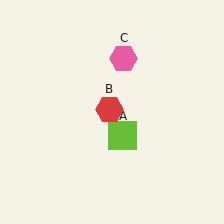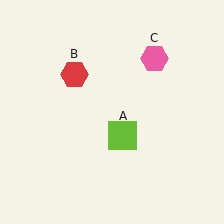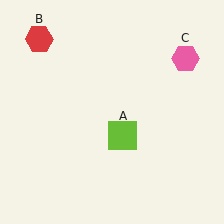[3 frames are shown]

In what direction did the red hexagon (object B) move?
The red hexagon (object B) moved up and to the left.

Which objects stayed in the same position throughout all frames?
Lime square (object A) remained stationary.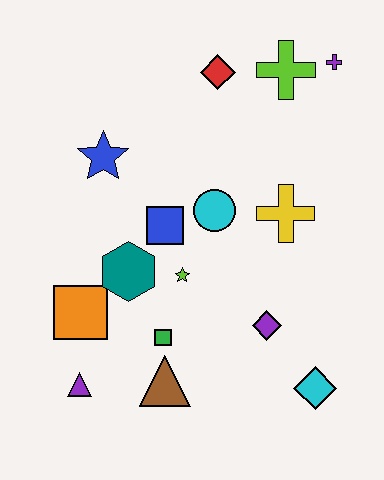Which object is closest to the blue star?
The blue square is closest to the blue star.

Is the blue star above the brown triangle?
Yes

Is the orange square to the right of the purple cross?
No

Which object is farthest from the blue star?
The cyan diamond is farthest from the blue star.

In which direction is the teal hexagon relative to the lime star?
The teal hexagon is to the left of the lime star.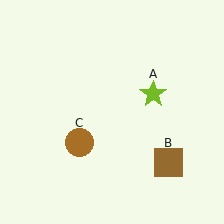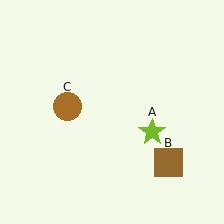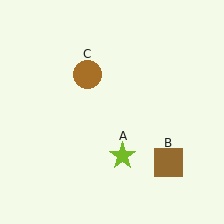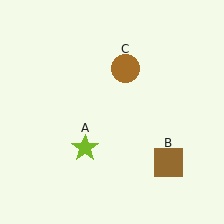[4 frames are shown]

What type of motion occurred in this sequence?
The lime star (object A), brown circle (object C) rotated clockwise around the center of the scene.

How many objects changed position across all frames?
2 objects changed position: lime star (object A), brown circle (object C).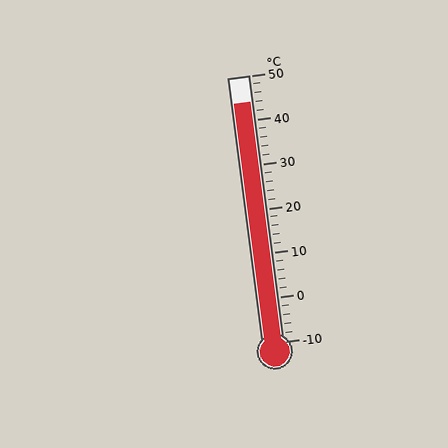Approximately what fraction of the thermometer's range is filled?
The thermometer is filled to approximately 90% of its range.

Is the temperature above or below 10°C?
The temperature is above 10°C.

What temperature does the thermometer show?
The thermometer shows approximately 44°C.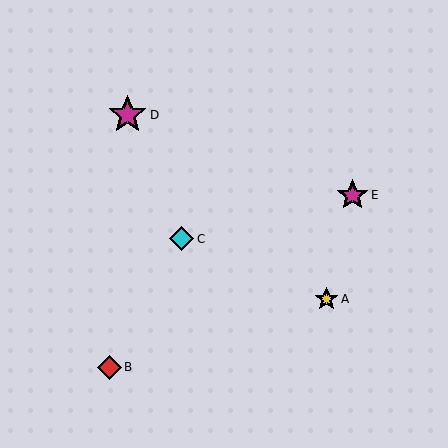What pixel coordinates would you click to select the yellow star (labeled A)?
Click at (327, 299) to select the yellow star A.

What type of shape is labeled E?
Shape E is a magenta star.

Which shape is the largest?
The magenta star (labeled D) is the largest.